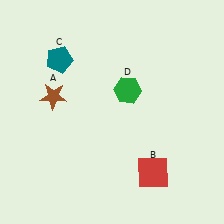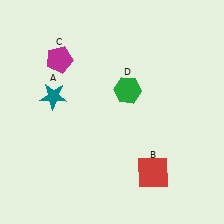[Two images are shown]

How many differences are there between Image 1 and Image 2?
There are 2 differences between the two images.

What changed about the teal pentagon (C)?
In Image 1, C is teal. In Image 2, it changed to magenta.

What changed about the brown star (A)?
In Image 1, A is brown. In Image 2, it changed to teal.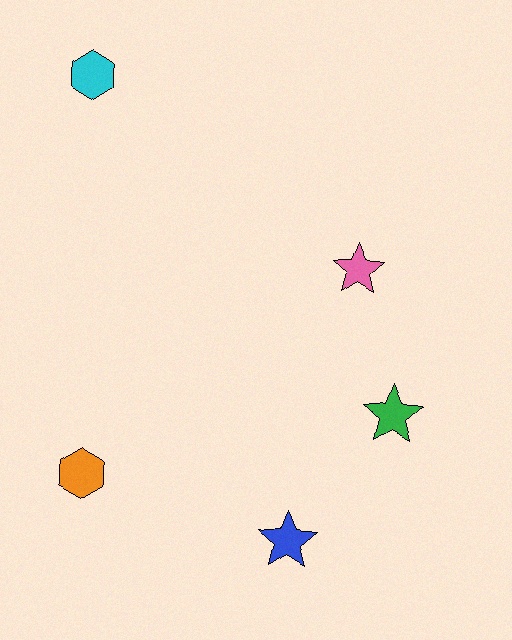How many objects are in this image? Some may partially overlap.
There are 5 objects.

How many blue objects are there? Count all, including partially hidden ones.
There is 1 blue object.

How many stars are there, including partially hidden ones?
There are 3 stars.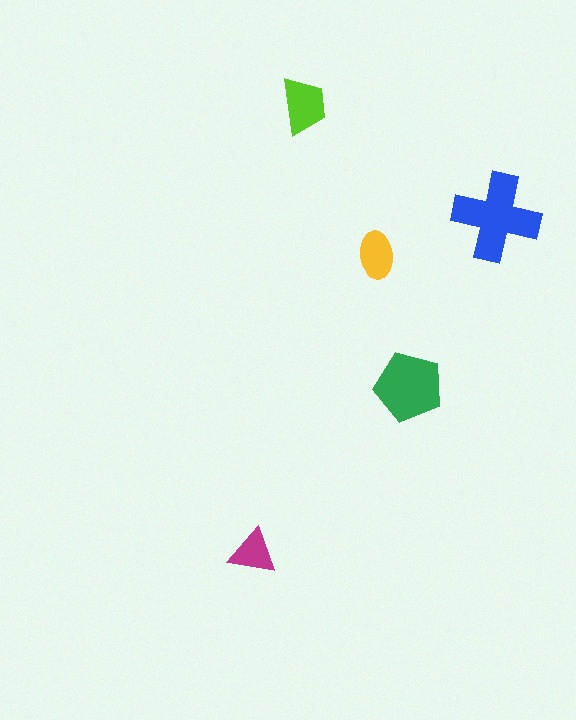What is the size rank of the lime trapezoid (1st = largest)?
3rd.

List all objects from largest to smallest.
The blue cross, the green pentagon, the lime trapezoid, the yellow ellipse, the magenta triangle.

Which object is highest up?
The lime trapezoid is topmost.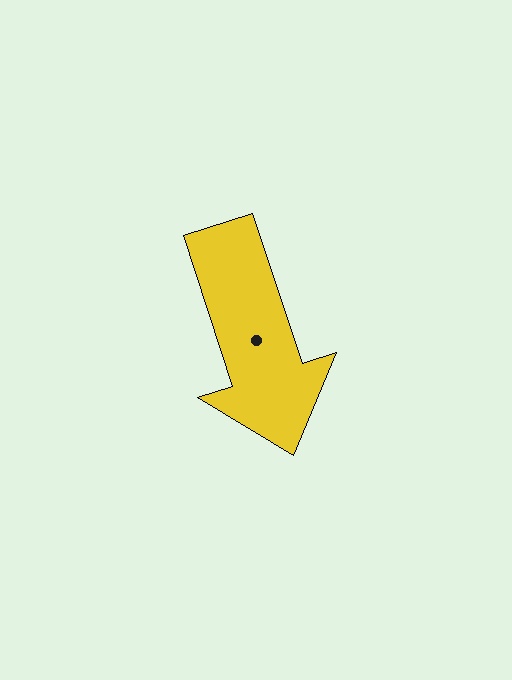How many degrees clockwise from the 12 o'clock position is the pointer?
Approximately 162 degrees.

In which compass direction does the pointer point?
South.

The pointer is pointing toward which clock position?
Roughly 5 o'clock.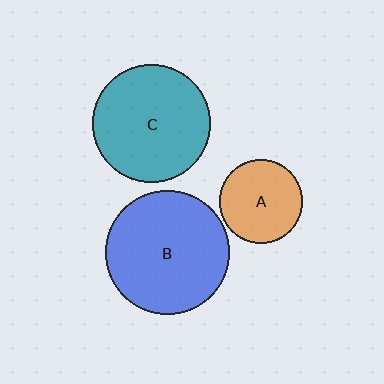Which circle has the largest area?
Circle B (blue).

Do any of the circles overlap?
No, none of the circles overlap.